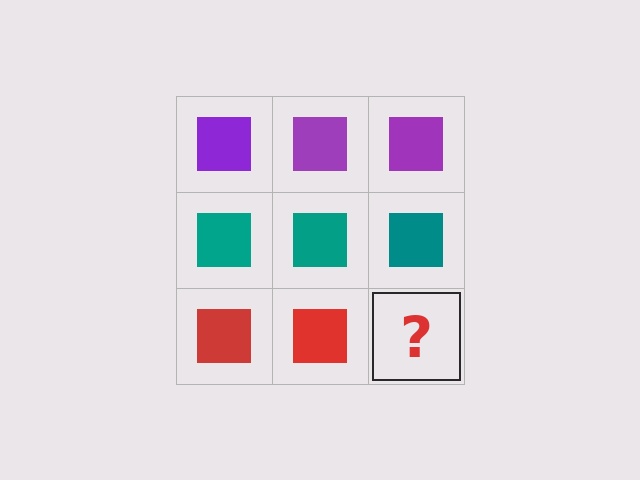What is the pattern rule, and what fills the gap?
The rule is that each row has a consistent color. The gap should be filled with a red square.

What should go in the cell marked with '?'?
The missing cell should contain a red square.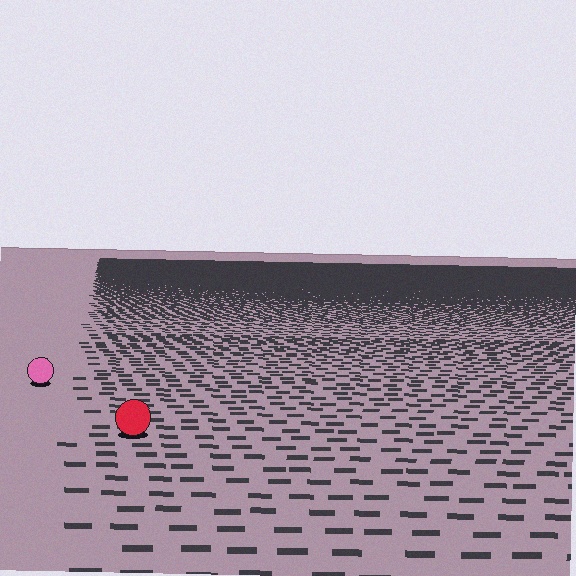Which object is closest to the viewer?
The red circle is closest. The texture marks near it are larger and more spread out.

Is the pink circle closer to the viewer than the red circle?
No. The red circle is closer — you can tell from the texture gradient: the ground texture is coarser near it.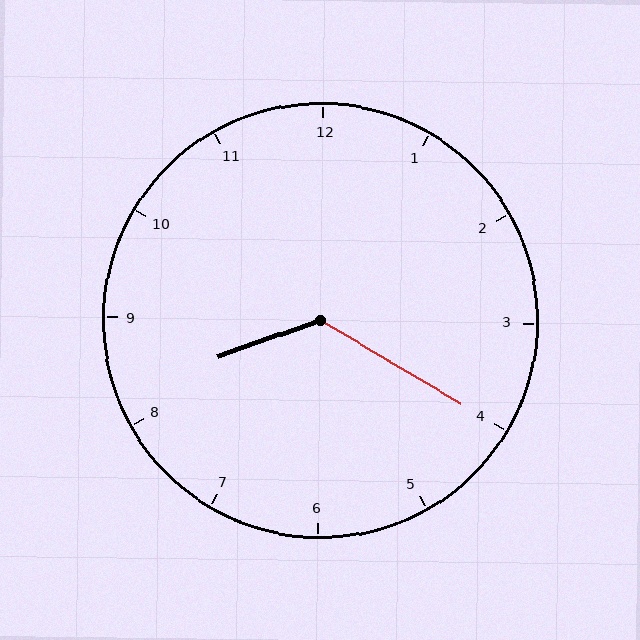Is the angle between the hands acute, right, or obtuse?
It is obtuse.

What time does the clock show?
8:20.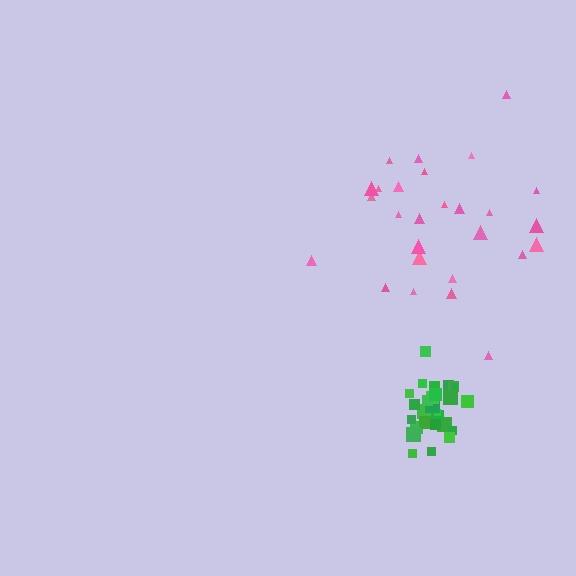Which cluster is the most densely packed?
Green.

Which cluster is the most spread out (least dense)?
Pink.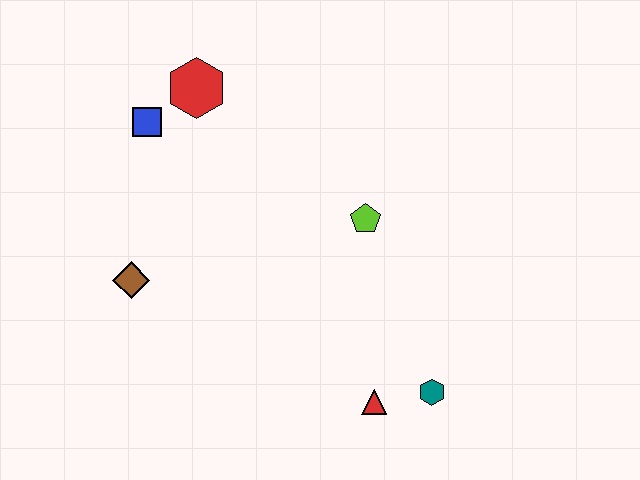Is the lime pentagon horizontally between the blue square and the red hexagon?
No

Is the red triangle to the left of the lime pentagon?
No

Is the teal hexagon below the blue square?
Yes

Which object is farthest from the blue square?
The teal hexagon is farthest from the blue square.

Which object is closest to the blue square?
The red hexagon is closest to the blue square.